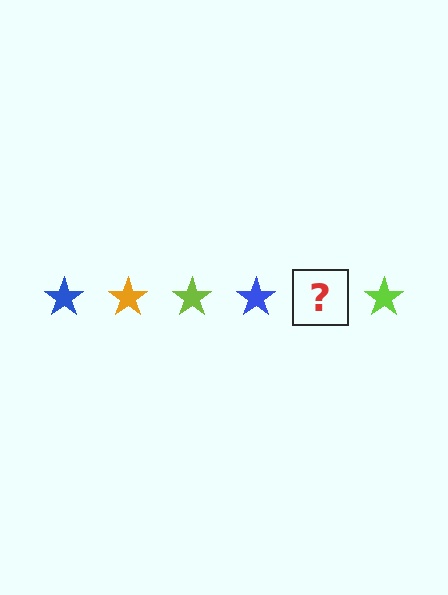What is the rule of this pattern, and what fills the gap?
The rule is that the pattern cycles through blue, orange, lime stars. The gap should be filled with an orange star.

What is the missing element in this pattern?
The missing element is an orange star.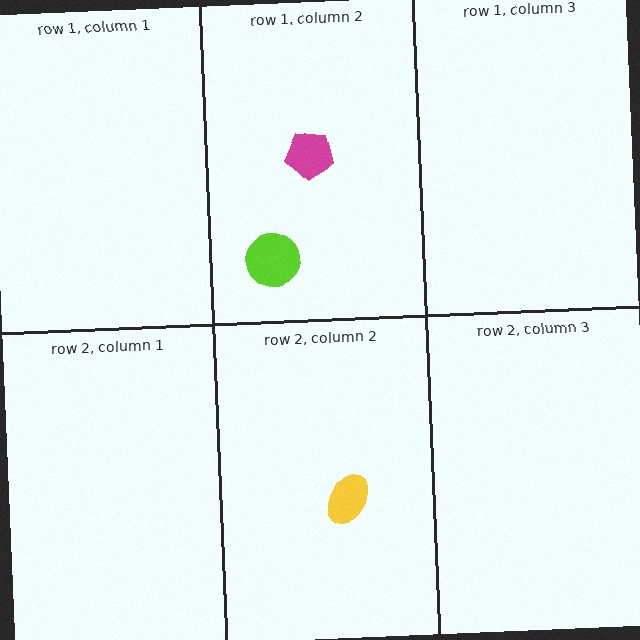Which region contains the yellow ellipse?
The row 2, column 2 region.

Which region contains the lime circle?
The row 1, column 2 region.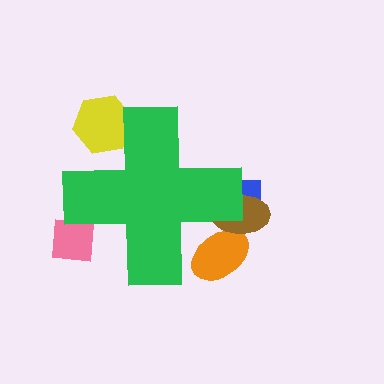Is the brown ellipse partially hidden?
Yes, the brown ellipse is partially hidden behind the green cross.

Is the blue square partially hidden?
Yes, the blue square is partially hidden behind the green cross.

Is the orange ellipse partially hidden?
Yes, the orange ellipse is partially hidden behind the green cross.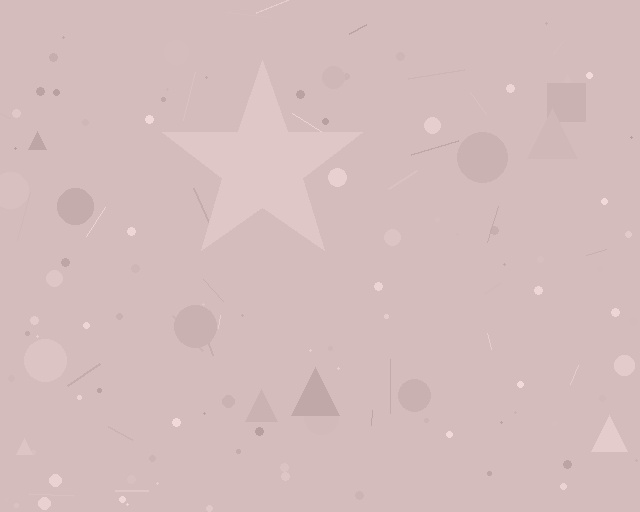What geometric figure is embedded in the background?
A star is embedded in the background.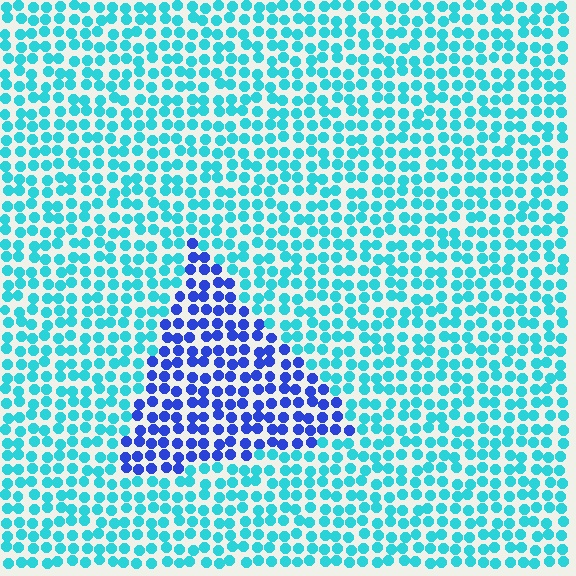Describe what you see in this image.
The image is filled with small cyan elements in a uniform arrangement. A triangle-shaped region is visible where the elements are tinted to a slightly different hue, forming a subtle color boundary.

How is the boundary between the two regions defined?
The boundary is defined purely by a slight shift in hue (about 50 degrees). Spacing, size, and orientation are identical on both sides.